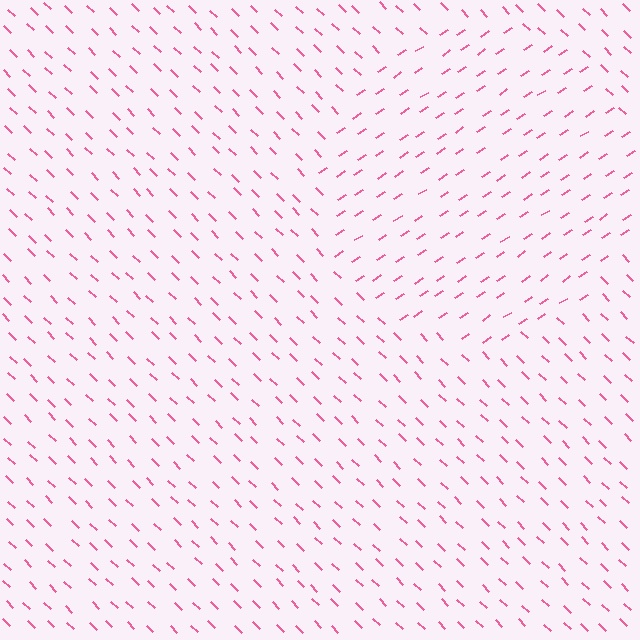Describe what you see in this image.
The image is filled with small pink line segments. A circle region in the image has lines oriented differently from the surrounding lines, creating a visible texture boundary.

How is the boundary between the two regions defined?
The boundary is defined purely by a change in line orientation (approximately 77 degrees difference). All lines are the same color and thickness.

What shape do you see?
I see a circle.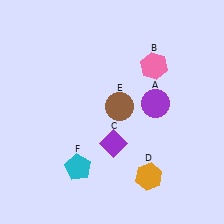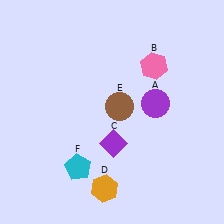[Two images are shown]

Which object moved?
The orange hexagon (D) moved left.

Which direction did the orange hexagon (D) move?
The orange hexagon (D) moved left.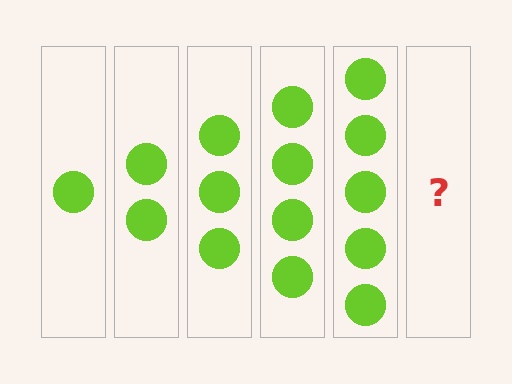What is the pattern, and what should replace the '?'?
The pattern is that each step adds one more circle. The '?' should be 6 circles.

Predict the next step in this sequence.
The next step is 6 circles.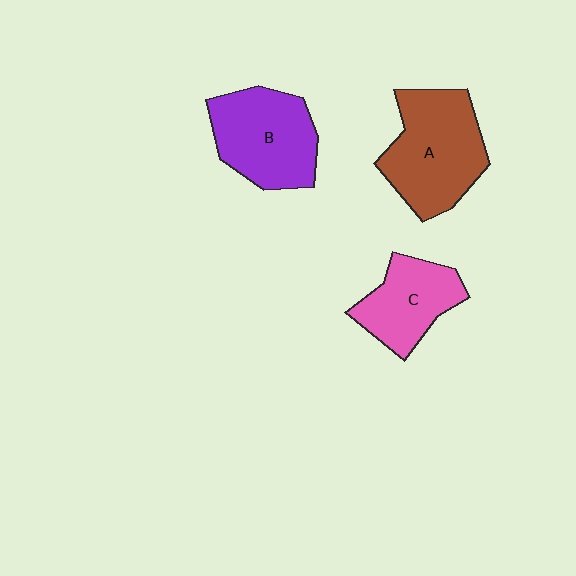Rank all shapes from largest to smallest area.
From largest to smallest: A (brown), B (purple), C (pink).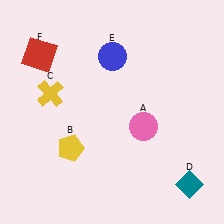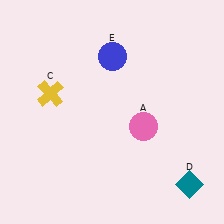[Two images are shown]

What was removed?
The red square (F), the yellow pentagon (B) were removed in Image 2.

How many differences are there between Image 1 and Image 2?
There are 2 differences between the two images.